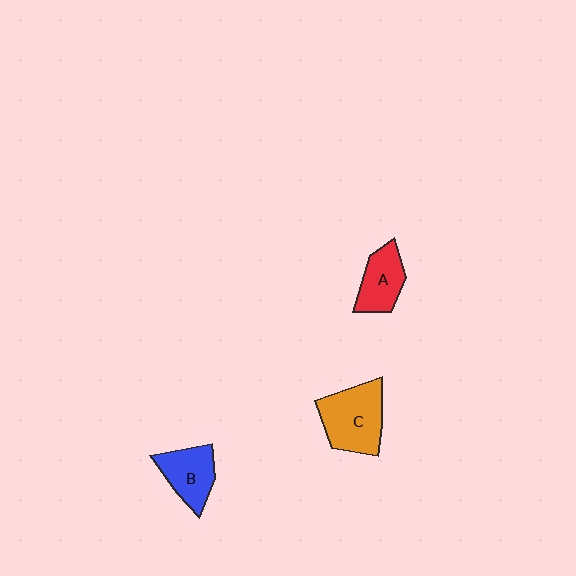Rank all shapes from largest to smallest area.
From largest to smallest: C (orange), B (blue), A (red).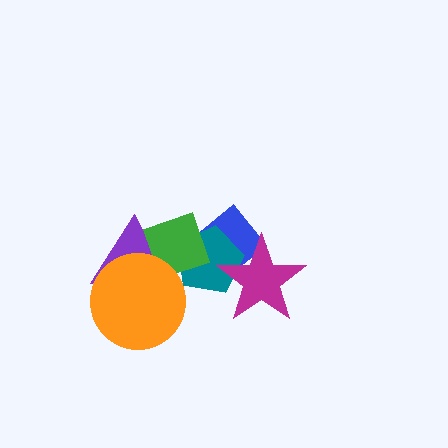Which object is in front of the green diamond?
The orange circle is in front of the green diamond.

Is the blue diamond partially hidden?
Yes, it is partially covered by another shape.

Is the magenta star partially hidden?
No, no other shape covers it.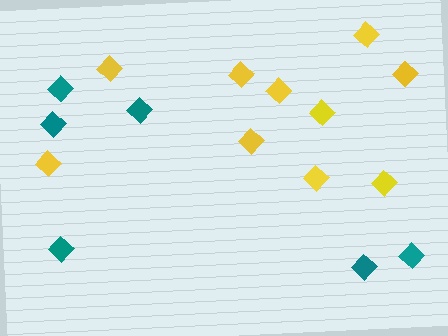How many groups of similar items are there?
There are 2 groups: one group of teal diamonds (6) and one group of yellow diamonds (10).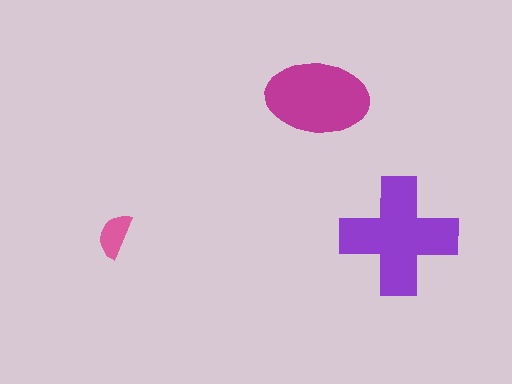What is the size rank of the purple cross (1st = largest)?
1st.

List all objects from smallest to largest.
The pink semicircle, the magenta ellipse, the purple cross.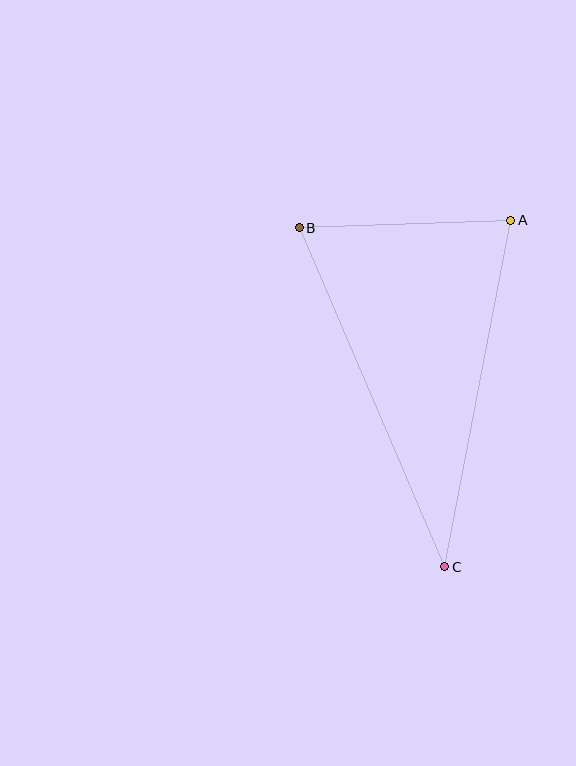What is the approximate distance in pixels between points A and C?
The distance between A and C is approximately 353 pixels.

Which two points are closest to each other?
Points A and B are closest to each other.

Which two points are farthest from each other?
Points B and C are farthest from each other.